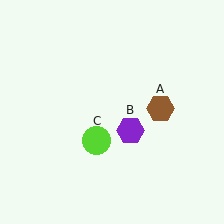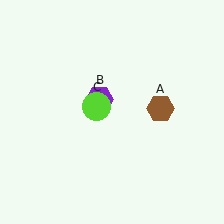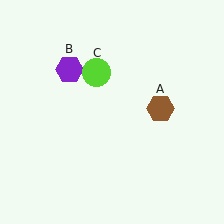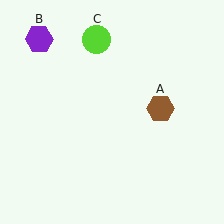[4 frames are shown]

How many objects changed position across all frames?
2 objects changed position: purple hexagon (object B), lime circle (object C).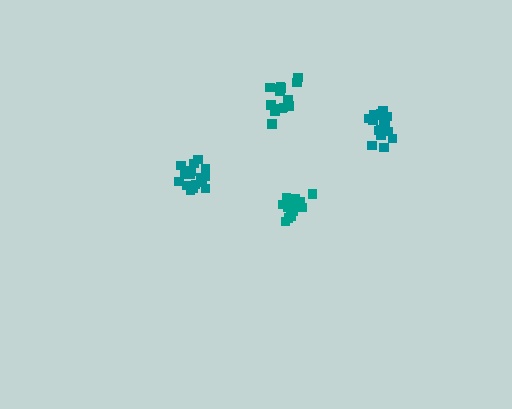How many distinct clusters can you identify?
There are 4 distinct clusters.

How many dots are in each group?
Group 1: 16 dots, Group 2: 15 dots, Group 3: 13 dots, Group 4: 17 dots (61 total).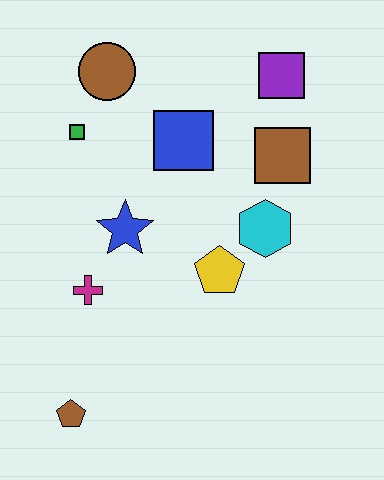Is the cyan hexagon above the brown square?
No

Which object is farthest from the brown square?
The brown pentagon is farthest from the brown square.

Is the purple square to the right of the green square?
Yes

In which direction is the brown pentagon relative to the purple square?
The brown pentagon is below the purple square.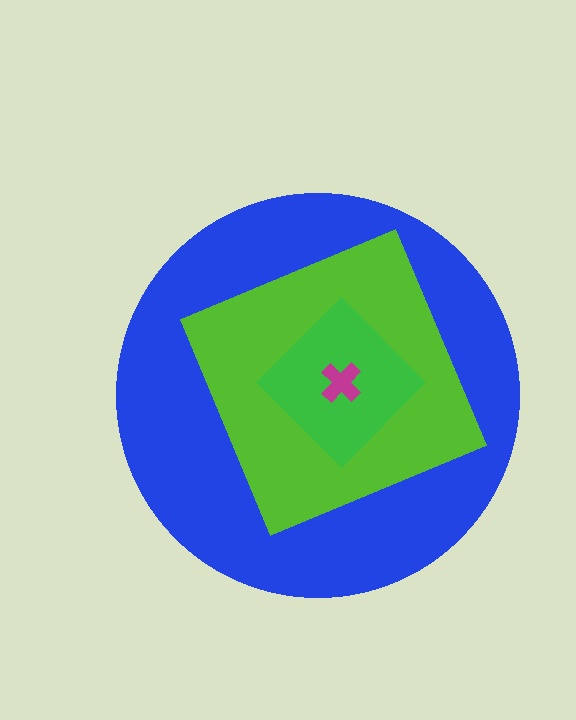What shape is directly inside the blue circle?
The lime square.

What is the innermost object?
The magenta cross.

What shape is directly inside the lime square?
The green diamond.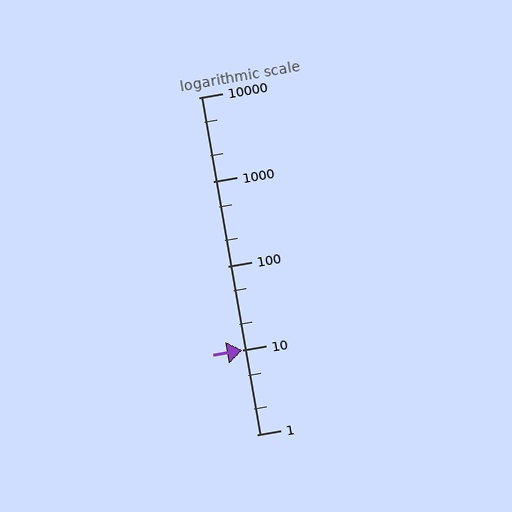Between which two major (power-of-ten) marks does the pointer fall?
The pointer is between 1 and 10.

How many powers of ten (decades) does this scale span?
The scale spans 4 decades, from 1 to 10000.